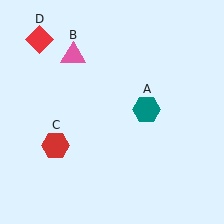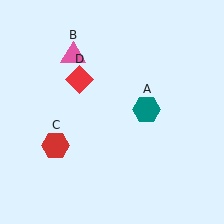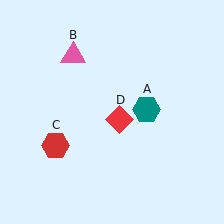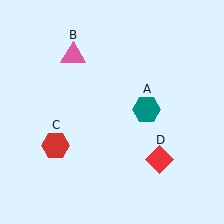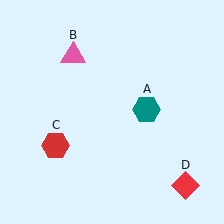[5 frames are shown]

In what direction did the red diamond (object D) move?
The red diamond (object D) moved down and to the right.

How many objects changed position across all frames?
1 object changed position: red diamond (object D).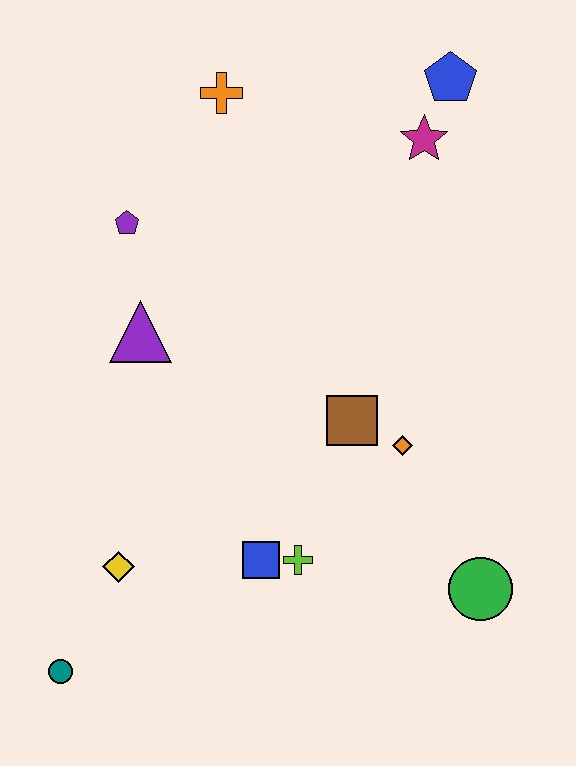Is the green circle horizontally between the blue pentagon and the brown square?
No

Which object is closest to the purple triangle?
The purple pentagon is closest to the purple triangle.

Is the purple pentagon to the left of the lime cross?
Yes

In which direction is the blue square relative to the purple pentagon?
The blue square is below the purple pentagon.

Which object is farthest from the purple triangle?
The green circle is farthest from the purple triangle.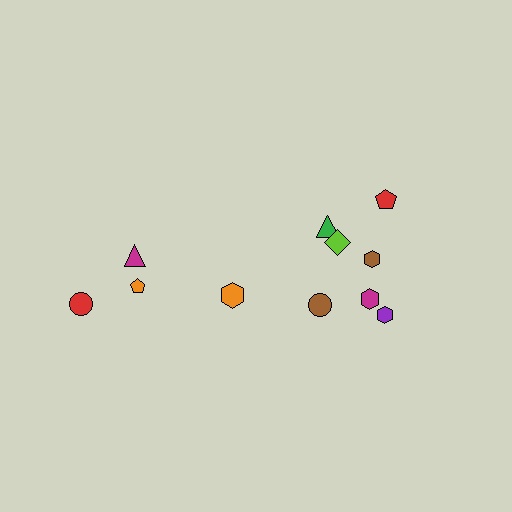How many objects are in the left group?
There are 4 objects.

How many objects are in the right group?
There are 7 objects.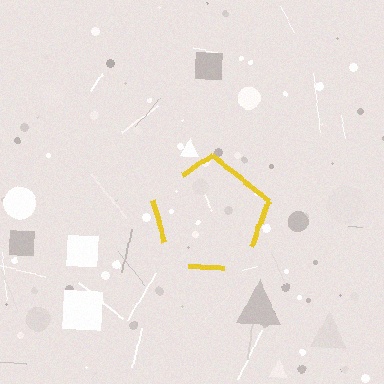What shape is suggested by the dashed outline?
The dashed outline suggests a pentagon.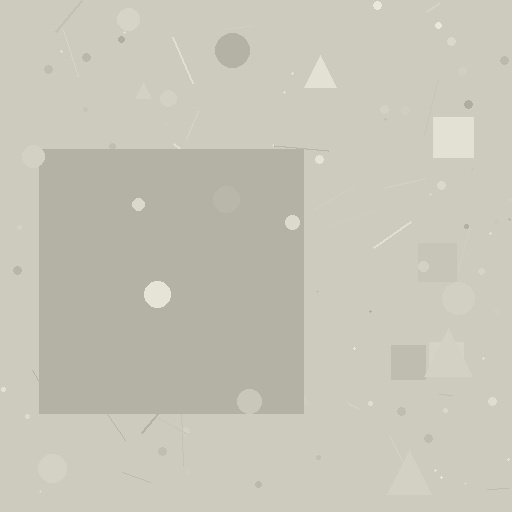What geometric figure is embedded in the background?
A square is embedded in the background.